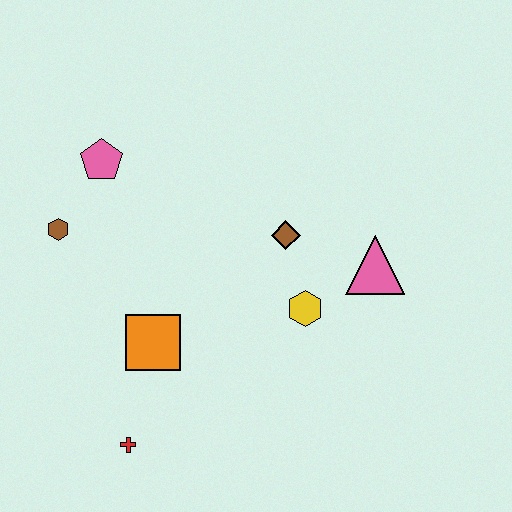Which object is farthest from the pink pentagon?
The pink triangle is farthest from the pink pentagon.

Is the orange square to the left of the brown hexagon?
No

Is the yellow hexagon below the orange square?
No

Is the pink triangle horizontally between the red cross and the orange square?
No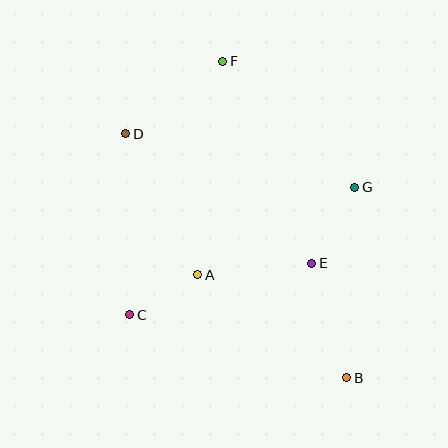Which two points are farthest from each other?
Points B and F are farthest from each other.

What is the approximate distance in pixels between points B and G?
The distance between B and G is approximately 191 pixels.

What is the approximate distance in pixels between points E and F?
The distance between E and F is approximately 221 pixels.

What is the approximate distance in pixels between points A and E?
The distance between A and E is approximately 114 pixels.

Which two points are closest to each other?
Points A and C are closest to each other.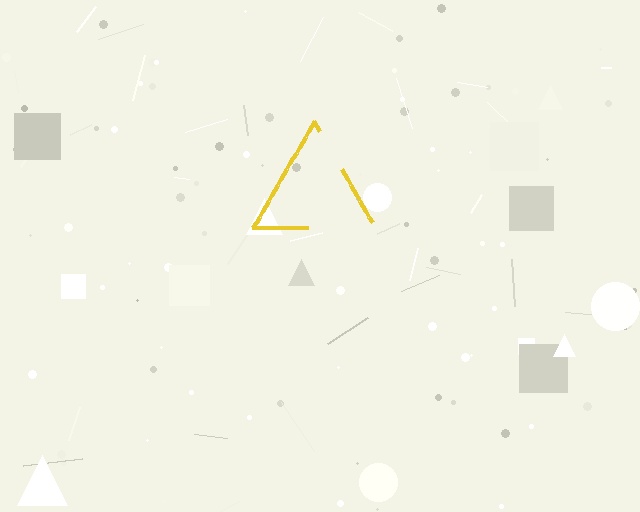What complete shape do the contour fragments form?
The contour fragments form a triangle.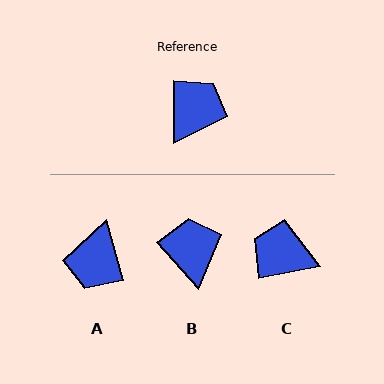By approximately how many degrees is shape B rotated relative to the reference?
Approximately 42 degrees counter-clockwise.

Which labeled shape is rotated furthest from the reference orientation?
A, about 164 degrees away.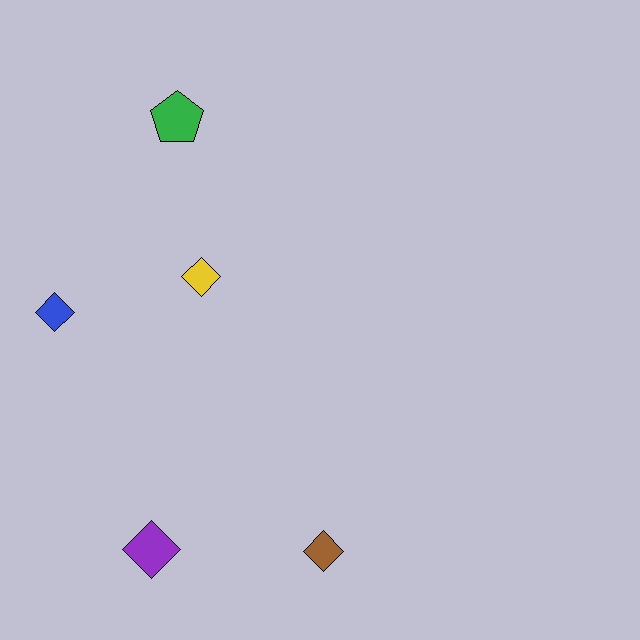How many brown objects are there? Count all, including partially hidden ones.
There is 1 brown object.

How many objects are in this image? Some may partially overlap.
There are 5 objects.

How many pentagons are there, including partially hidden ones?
There is 1 pentagon.